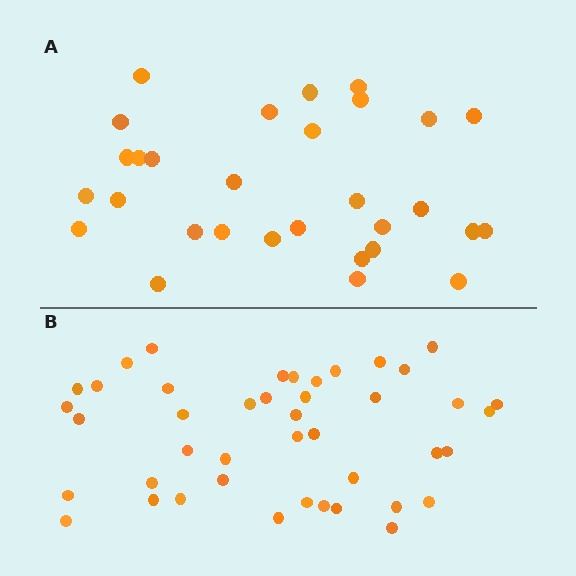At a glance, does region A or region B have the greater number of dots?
Region B (the bottom region) has more dots.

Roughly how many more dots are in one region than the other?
Region B has approximately 15 more dots than region A.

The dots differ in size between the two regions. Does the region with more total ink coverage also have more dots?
No. Region A has more total ink coverage because its dots are larger, but region B actually contains more individual dots. Total area can be misleading — the number of items is what matters here.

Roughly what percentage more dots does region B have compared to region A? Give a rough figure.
About 45% more.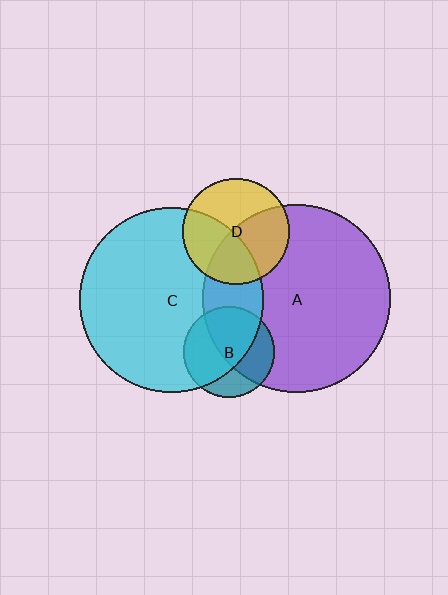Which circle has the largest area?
Circle A (purple).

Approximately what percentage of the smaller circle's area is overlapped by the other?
Approximately 65%.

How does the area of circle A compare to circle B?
Approximately 4.3 times.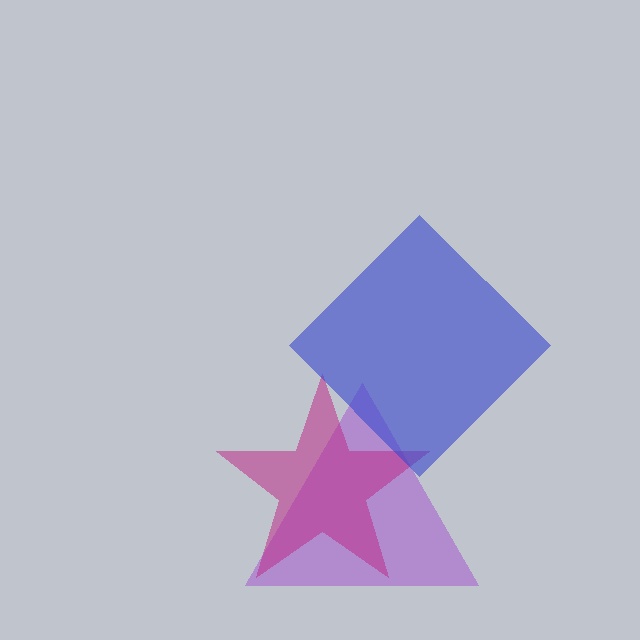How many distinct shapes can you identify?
There are 3 distinct shapes: a purple triangle, a magenta star, a blue diamond.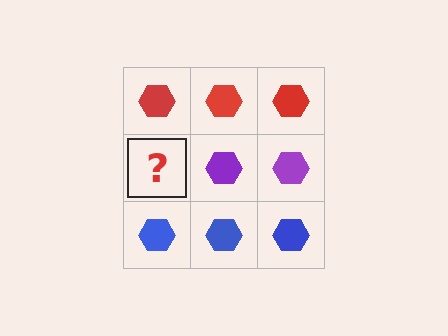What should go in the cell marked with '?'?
The missing cell should contain a purple hexagon.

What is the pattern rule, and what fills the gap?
The rule is that each row has a consistent color. The gap should be filled with a purple hexagon.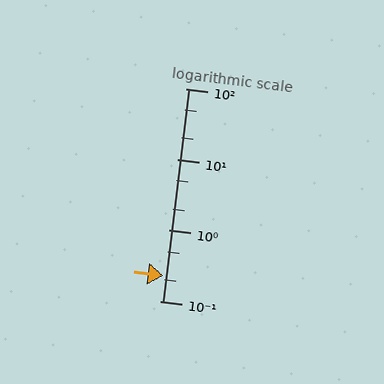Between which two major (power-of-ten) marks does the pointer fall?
The pointer is between 0.1 and 1.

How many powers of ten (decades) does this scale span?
The scale spans 3 decades, from 0.1 to 100.